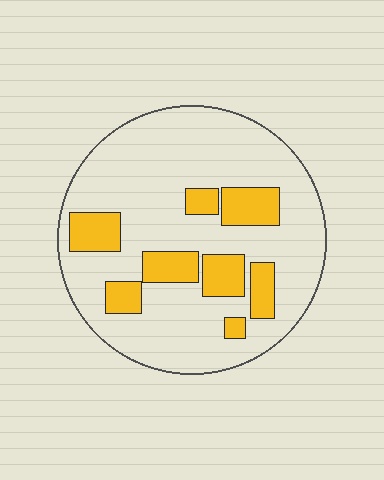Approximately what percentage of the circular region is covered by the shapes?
Approximately 20%.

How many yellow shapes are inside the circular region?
8.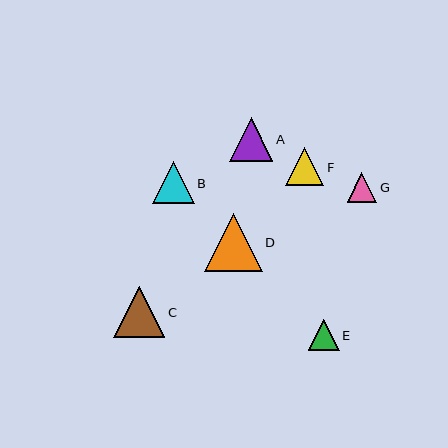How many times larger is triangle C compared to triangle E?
Triangle C is approximately 1.6 times the size of triangle E.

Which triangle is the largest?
Triangle D is the largest with a size of approximately 58 pixels.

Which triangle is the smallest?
Triangle G is the smallest with a size of approximately 29 pixels.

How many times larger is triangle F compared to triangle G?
Triangle F is approximately 1.3 times the size of triangle G.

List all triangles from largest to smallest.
From largest to smallest: D, C, A, B, F, E, G.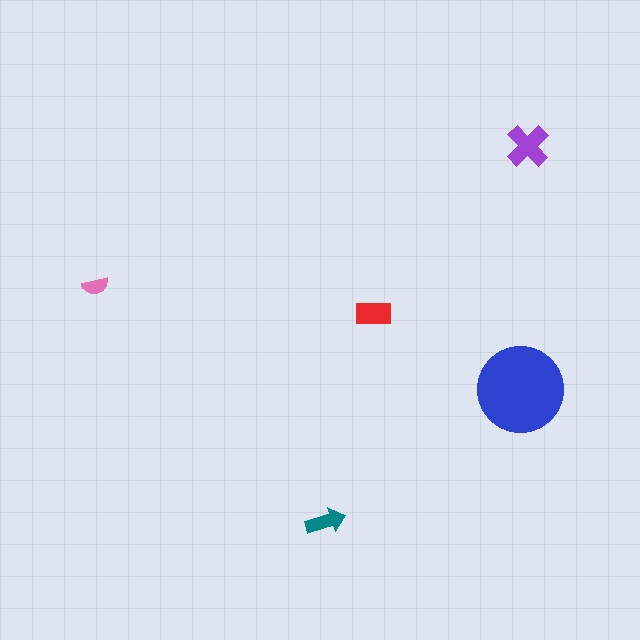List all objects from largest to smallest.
The blue circle, the purple cross, the red rectangle, the teal arrow, the pink semicircle.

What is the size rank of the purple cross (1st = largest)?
2nd.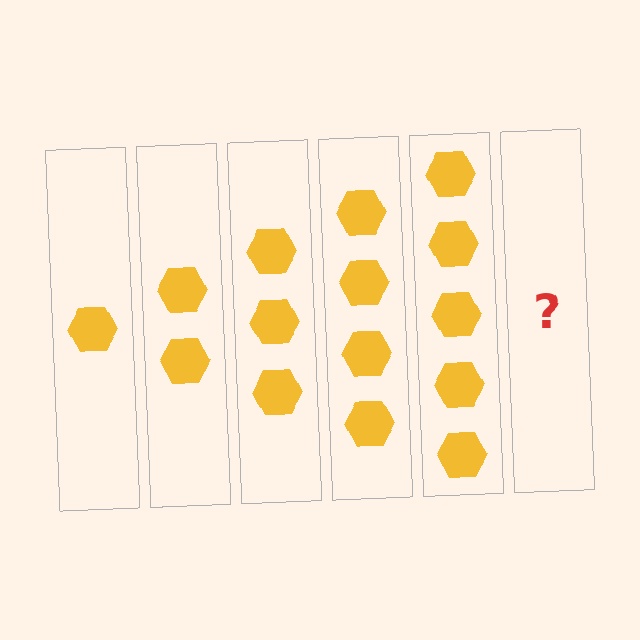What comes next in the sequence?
The next element should be 6 hexagons.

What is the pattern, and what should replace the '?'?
The pattern is that each step adds one more hexagon. The '?' should be 6 hexagons.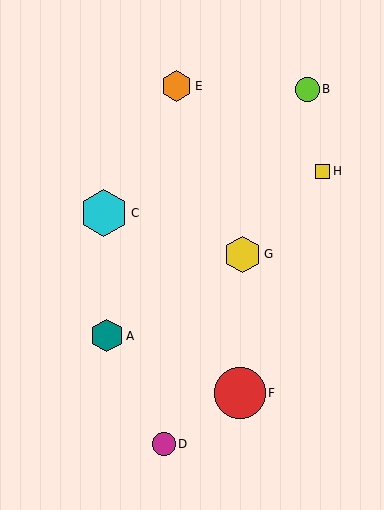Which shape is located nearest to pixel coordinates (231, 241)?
The yellow hexagon (labeled G) at (243, 254) is nearest to that location.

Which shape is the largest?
The red circle (labeled F) is the largest.